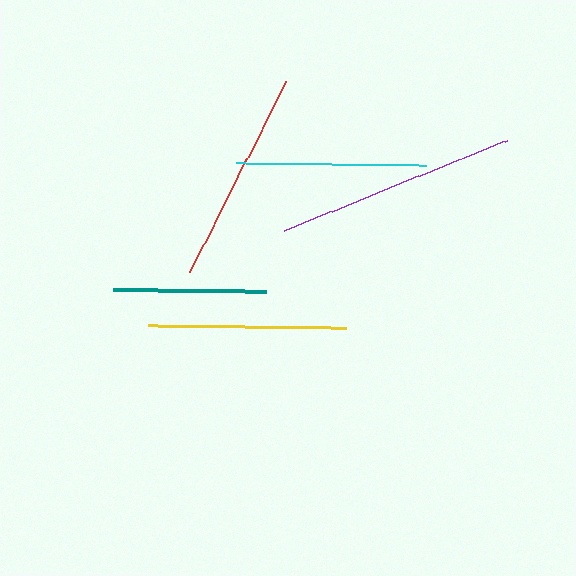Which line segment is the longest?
The purple line is the longest at approximately 240 pixels.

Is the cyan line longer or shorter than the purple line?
The purple line is longer than the cyan line.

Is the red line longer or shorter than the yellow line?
The red line is longer than the yellow line.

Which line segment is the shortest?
The teal line is the shortest at approximately 153 pixels.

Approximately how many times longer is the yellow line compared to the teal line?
The yellow line is approximately 1.3 times the length of the teal line.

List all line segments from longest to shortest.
From longest to shortest: purple, red, yellow, cyan, teal.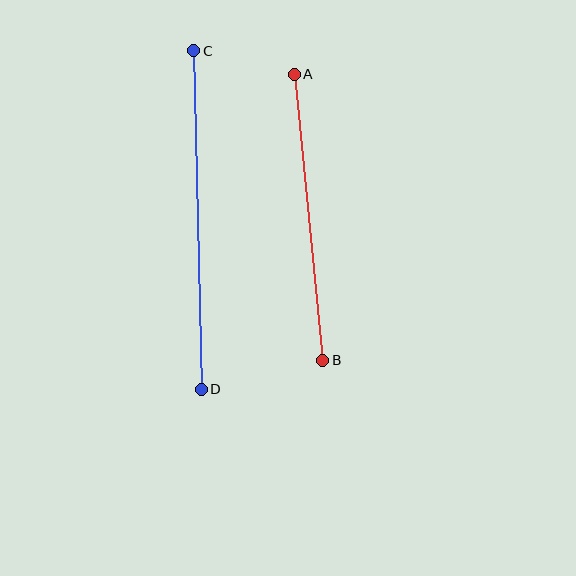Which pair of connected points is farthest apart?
Points C and D are farthest apart.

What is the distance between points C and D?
The distance is approximately 339 pixels.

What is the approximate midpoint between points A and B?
The midpoint is at approximately (308, 217) pixels.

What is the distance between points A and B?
The distance is approximately 287 pixels.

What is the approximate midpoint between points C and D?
The midpoint is at approximately (198, 220) pixels.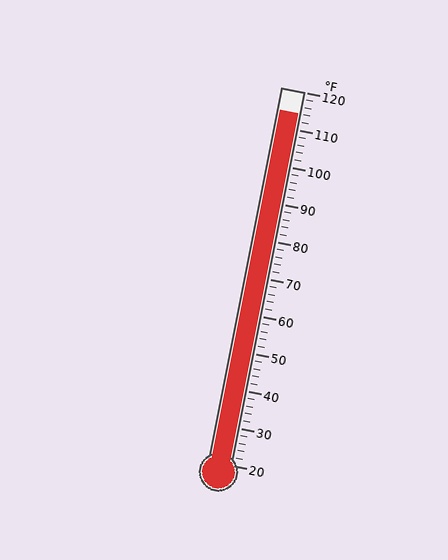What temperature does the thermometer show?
The thermometer shows approximately 114°F.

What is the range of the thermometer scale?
The thermometer scale ranges from 20°F to 120°F.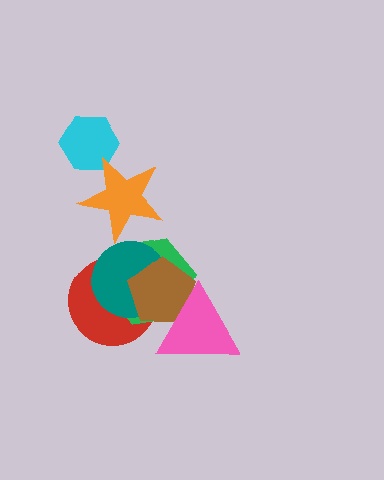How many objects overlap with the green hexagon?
4 objects overlap with the green hexagon.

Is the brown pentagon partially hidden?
Yes, it is partially covered by another shape.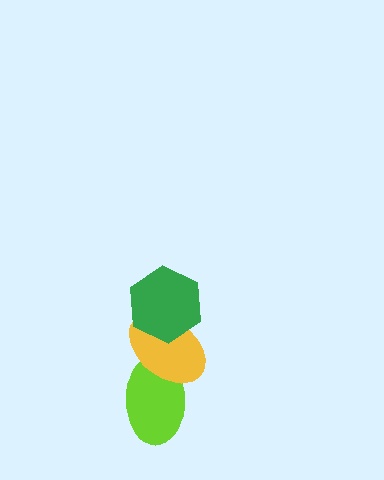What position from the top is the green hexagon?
The green hexagon is 1st from the top.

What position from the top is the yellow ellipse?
The yellow ellipse is 2nd from the top.